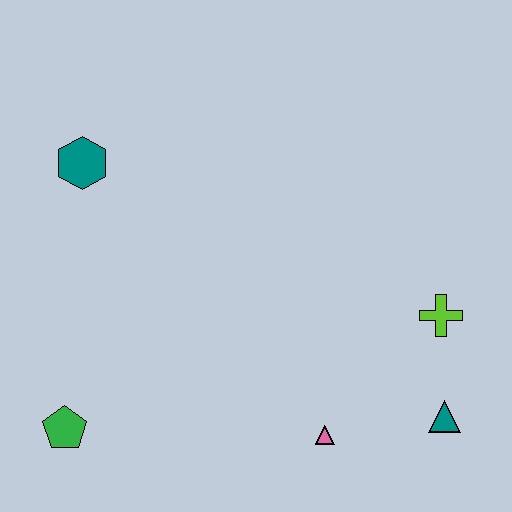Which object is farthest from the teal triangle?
The teal hexagon is farthest from the teal triangle.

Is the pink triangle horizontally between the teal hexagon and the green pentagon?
No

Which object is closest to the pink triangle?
The teal triangle is closest to the pink triangle.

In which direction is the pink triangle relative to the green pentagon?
The pink triangle is to the right of the green pentagon.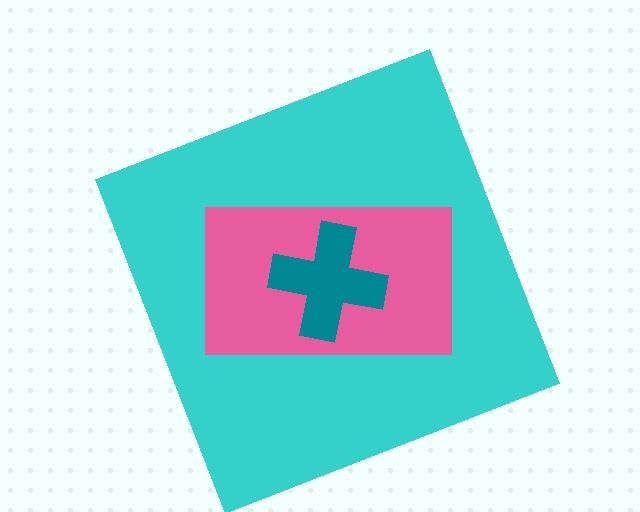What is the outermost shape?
The cyan square.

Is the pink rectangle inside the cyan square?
Yes.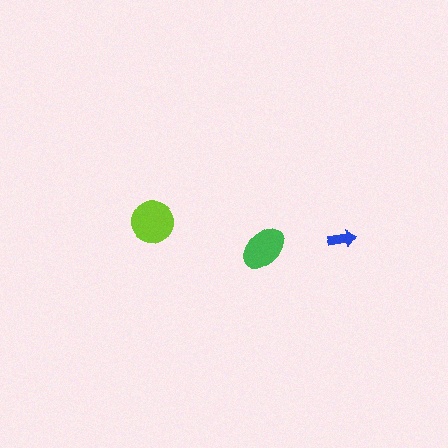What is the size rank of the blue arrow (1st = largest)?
3rd.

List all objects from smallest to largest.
The blue arrow, the green ellipse, the lime circle.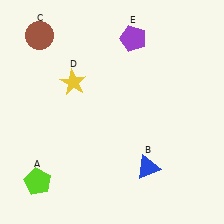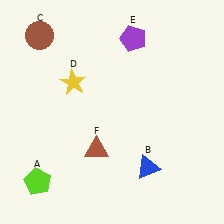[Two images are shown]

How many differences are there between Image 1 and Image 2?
There is 1 difference between the two images.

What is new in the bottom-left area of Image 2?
A brown triangle (F) was added in the bottom-left area of Image 2.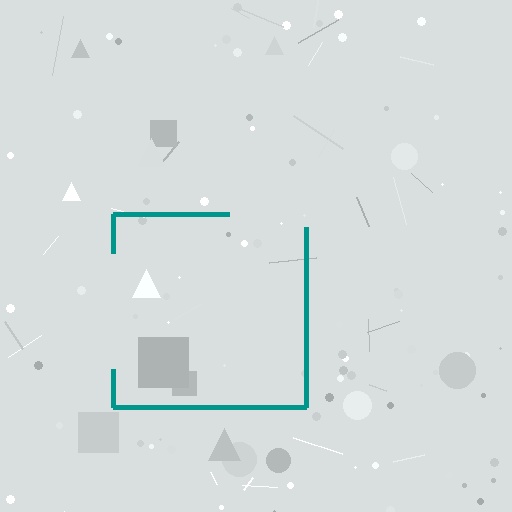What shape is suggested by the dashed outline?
The dashed outline suggests a square.